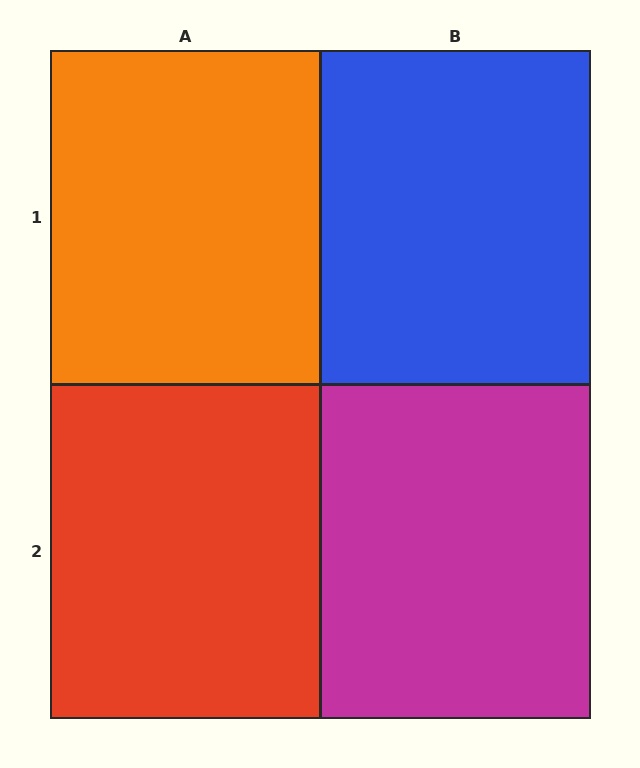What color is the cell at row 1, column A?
Orange.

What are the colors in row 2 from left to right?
Red, magenta.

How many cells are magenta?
1 cell is magenta.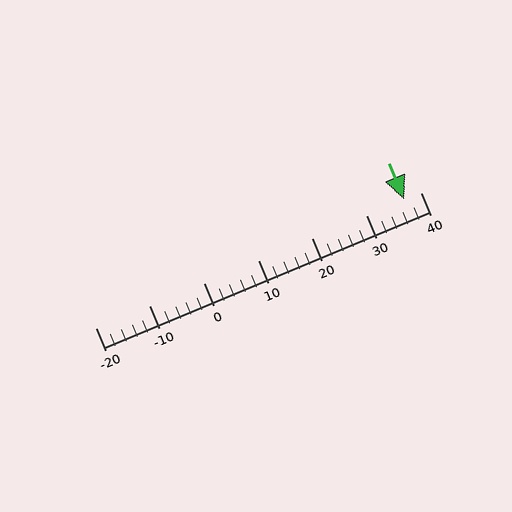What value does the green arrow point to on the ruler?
The green arrow points to approximately 37.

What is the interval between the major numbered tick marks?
The major tick marks are spaced 10 units apart.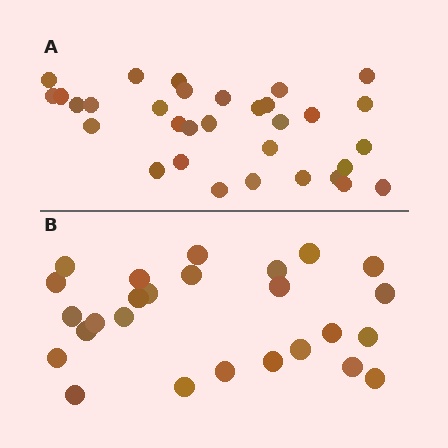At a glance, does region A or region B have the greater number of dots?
Region A (the top region) has more dots.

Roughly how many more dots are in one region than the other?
Region A has about 6 more dots than region B.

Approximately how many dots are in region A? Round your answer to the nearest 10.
About 30 dots. (The exact count is 32, which rounds to 30.)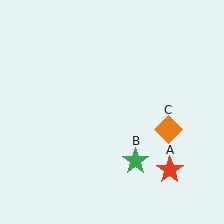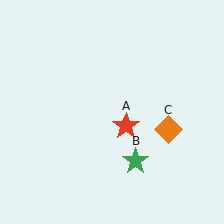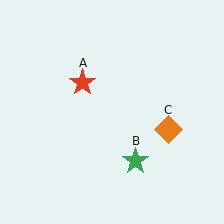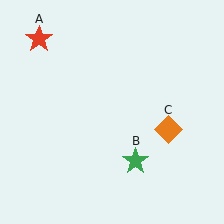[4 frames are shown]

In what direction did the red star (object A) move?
The red star (object A) moved up and to the left.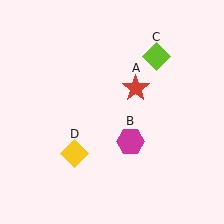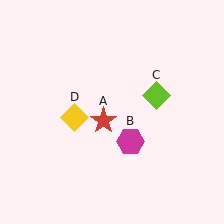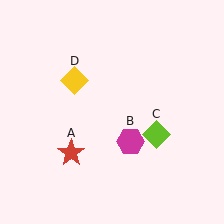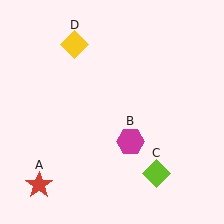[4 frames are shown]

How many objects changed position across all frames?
3 objects changed position: red star (object A), lime diamond (object C), yellow diamond (object D).